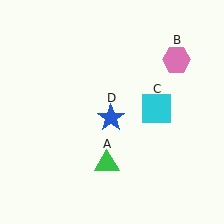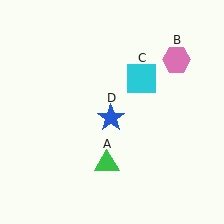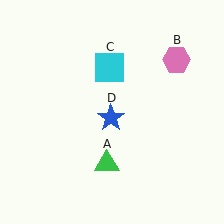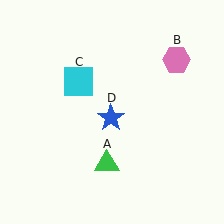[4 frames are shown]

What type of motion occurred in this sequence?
The cyan square (object C) rotated counterclockwise around the center of the scene.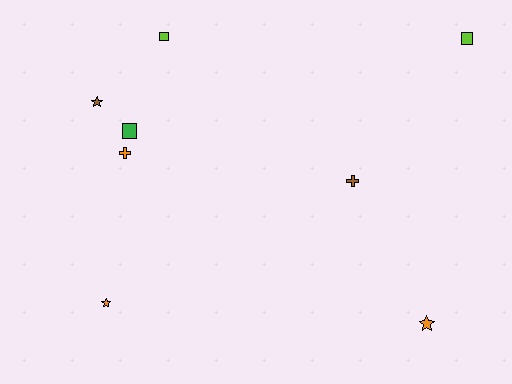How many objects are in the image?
There are 8 objects.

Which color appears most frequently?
Orange, with 3 objects.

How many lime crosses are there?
There are no lime crosses.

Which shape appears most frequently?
Star, with 3 objects.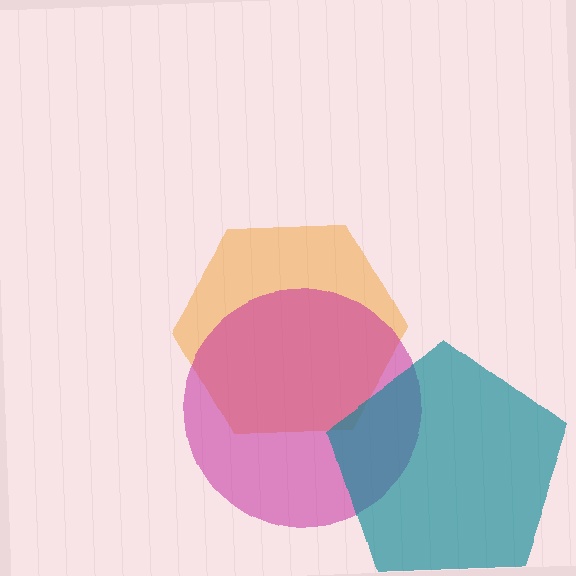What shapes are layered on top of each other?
The layered shapes are: an orange hexagon, a magenta circle, a teal pentagon.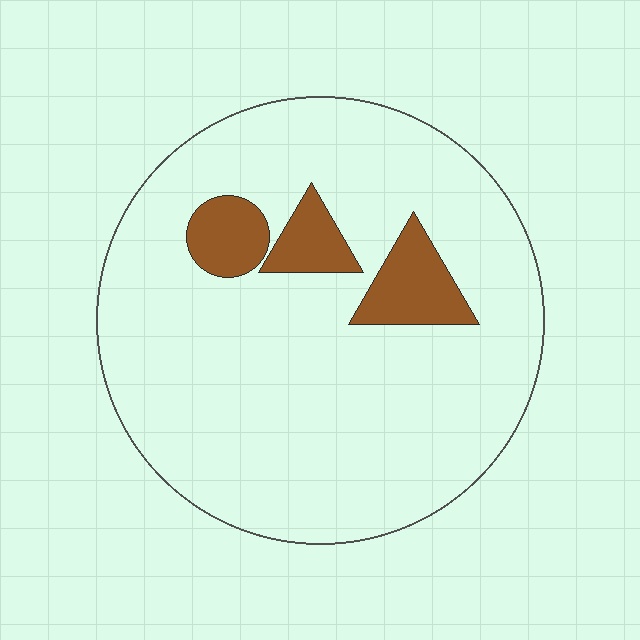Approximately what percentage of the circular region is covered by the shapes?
Approximately 10%.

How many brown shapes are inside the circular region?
3.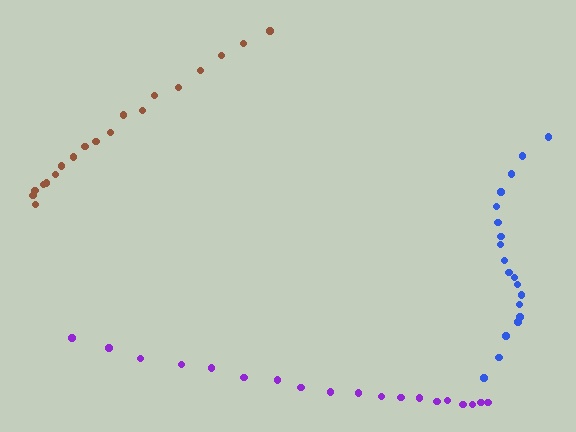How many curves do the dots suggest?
There are 3 distinct paths.